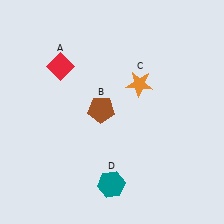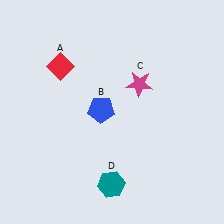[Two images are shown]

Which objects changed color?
B changed from brown to blue. C changed from orange to magenta.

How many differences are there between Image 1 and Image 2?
There are 2 differences between the two images.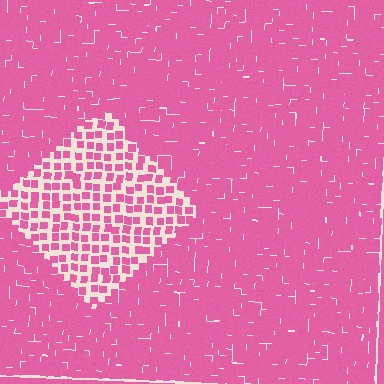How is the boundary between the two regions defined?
The boundary is defined by a change in element density (approximately 2.3x ratio). All elements are the same color, size, and shape.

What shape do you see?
I see a diamond.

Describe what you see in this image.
The image contains small pink elements arranged at two different densities. A diamond-shaped region is visible where the elements are less densely packed than the surrounding area.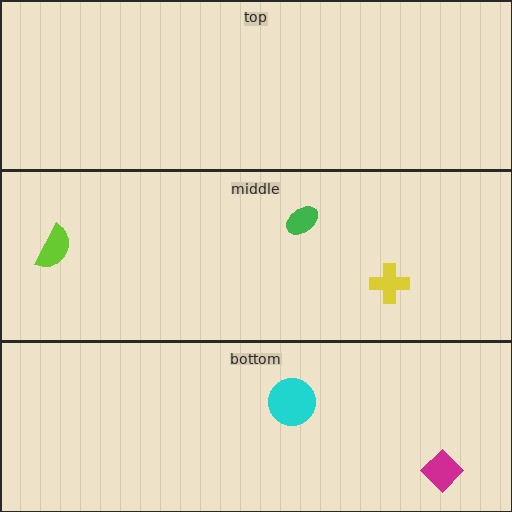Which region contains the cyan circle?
The bottom region.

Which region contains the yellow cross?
The middle region.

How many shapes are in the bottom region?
2.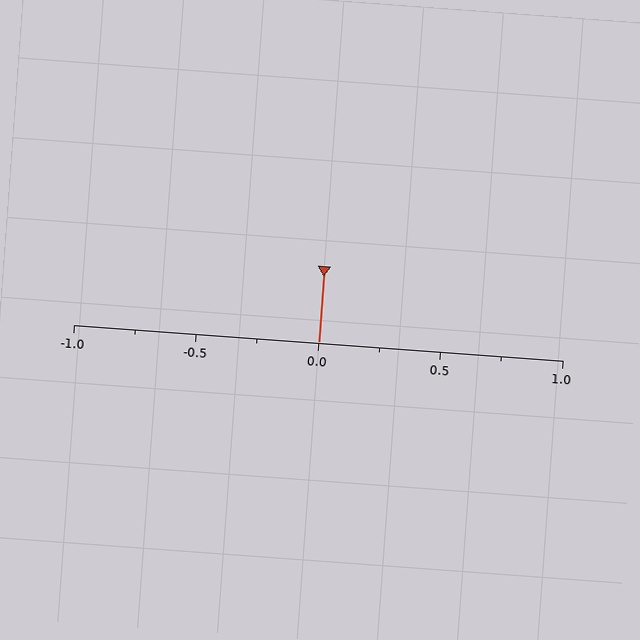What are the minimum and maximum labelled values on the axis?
The axis runs from -1.0 to 1.0.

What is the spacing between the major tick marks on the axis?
The major ticks are spaced 0.5 apart.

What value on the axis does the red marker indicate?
The marker indicates approximately 0.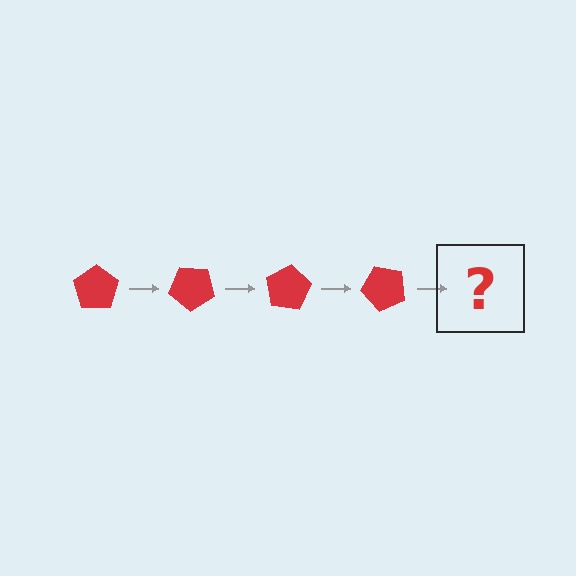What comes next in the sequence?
The next element should be a red pentagon rotated 160 degrees.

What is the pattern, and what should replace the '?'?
The pattern is that the pentagon rotates 40 degrees each step. The '?' should be a red pentagon rotated 160 degrees.